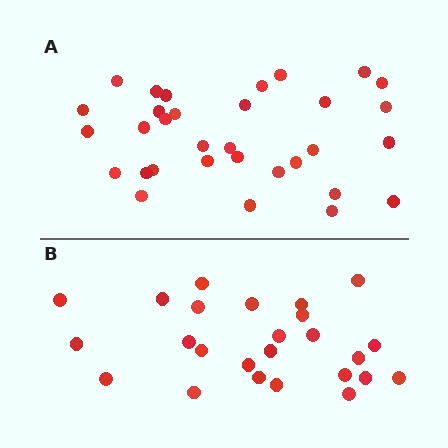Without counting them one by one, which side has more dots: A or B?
Region A (the top region) has more dots.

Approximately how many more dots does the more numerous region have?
Region A has roughly 8 or so more dots than region B.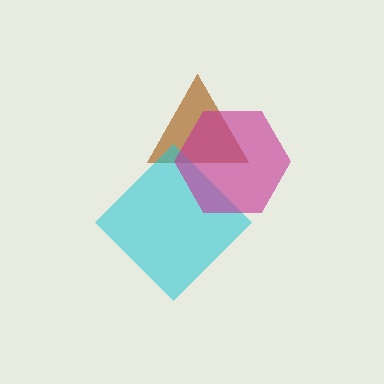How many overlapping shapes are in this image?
There are 3 overlapping shapes in the image.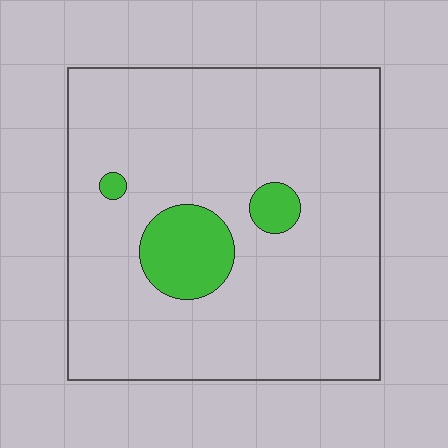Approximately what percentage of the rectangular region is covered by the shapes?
Approximately 10%.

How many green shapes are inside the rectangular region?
3.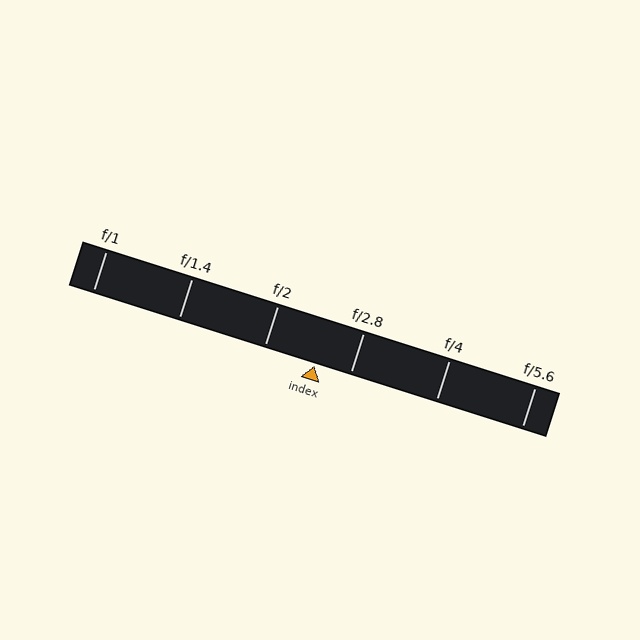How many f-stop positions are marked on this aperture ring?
There are 6 f-stop positions marked.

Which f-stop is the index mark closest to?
The index mark is closest to f/2.8.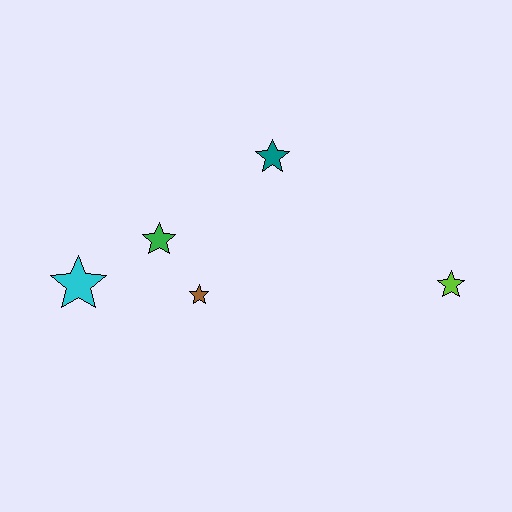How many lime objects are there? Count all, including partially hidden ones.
There is 1 lime object.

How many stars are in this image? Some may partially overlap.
There are 5 stars.